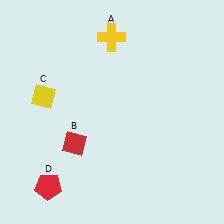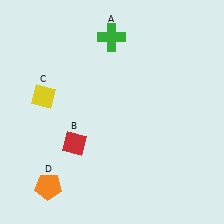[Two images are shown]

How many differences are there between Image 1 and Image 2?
There are 2 differences between the two images.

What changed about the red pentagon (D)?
In Image 1, D is red. In Image 2, it changed to orange.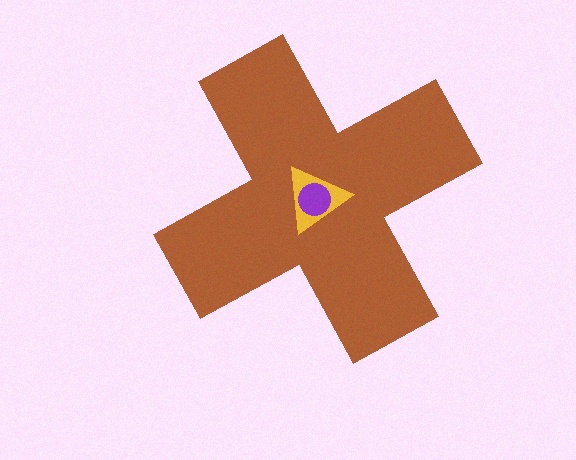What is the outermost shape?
The brown cross.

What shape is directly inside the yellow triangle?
The purple circle.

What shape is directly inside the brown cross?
The yellow triangle.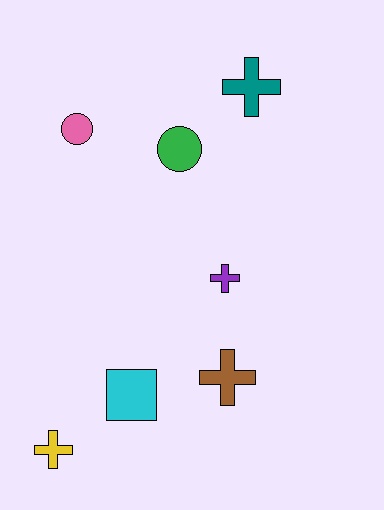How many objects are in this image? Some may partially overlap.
There are 7 objects.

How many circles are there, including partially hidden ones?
There are 2 circles.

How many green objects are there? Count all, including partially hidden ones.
There is 1 green object.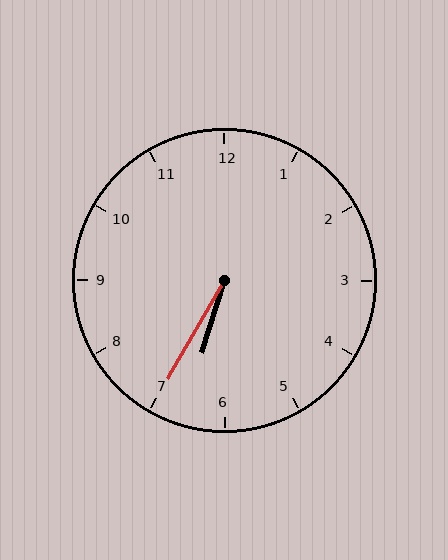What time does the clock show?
6:35.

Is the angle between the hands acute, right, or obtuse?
It is acute.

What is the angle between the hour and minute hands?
Approximately 12 degrees.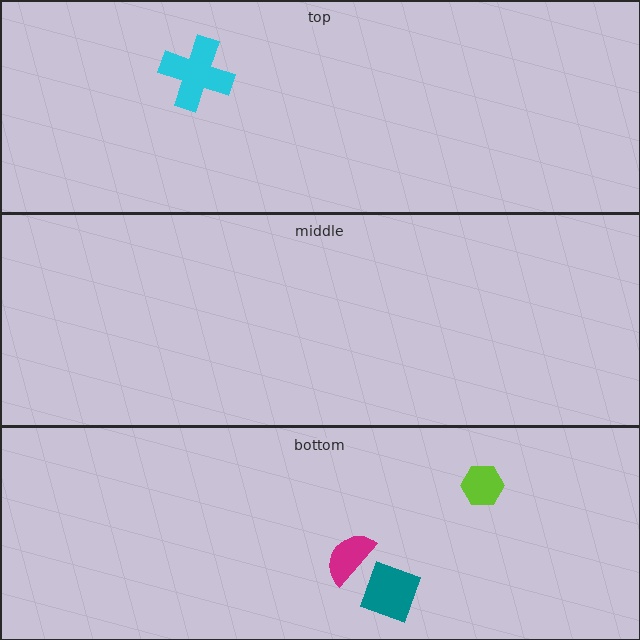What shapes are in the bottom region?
The lime hexagon, the magenta semicircle, the teal diamond.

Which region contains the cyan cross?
The top region.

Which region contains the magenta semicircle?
The bottom region.